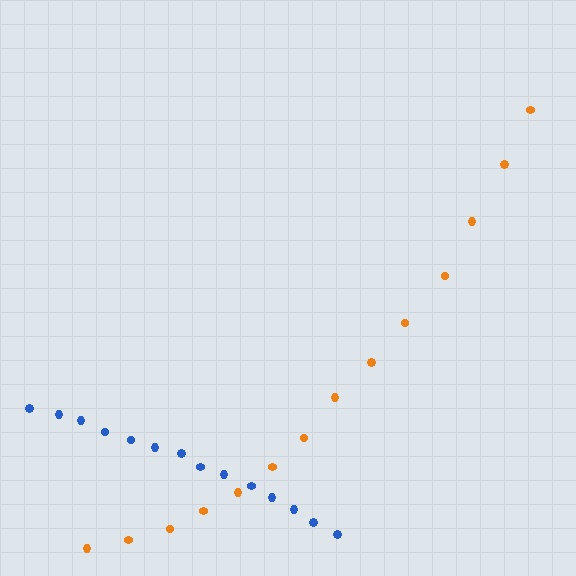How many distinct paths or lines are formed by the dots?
There are 2 distinct paths.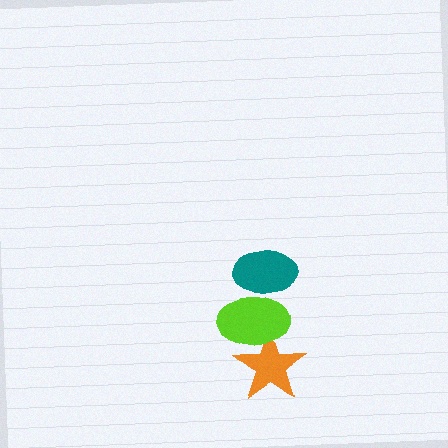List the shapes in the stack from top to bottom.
From top to bottom: the teal ellipse, the lime ellipse, the orange star.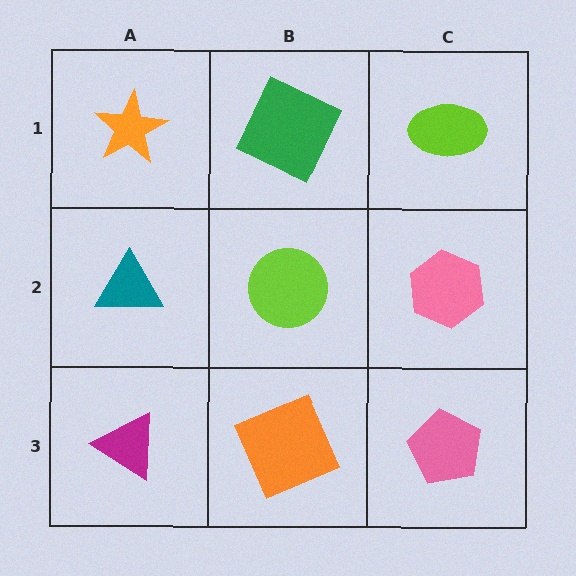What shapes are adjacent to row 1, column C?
A pink hexagon (row 2, column C), a green square (row 1, column B).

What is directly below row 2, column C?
A pink pentagon.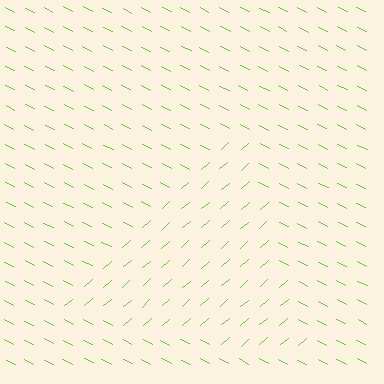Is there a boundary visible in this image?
Yes, there is a texture boundary formed by a change in line orientation.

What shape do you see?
I see a triangle.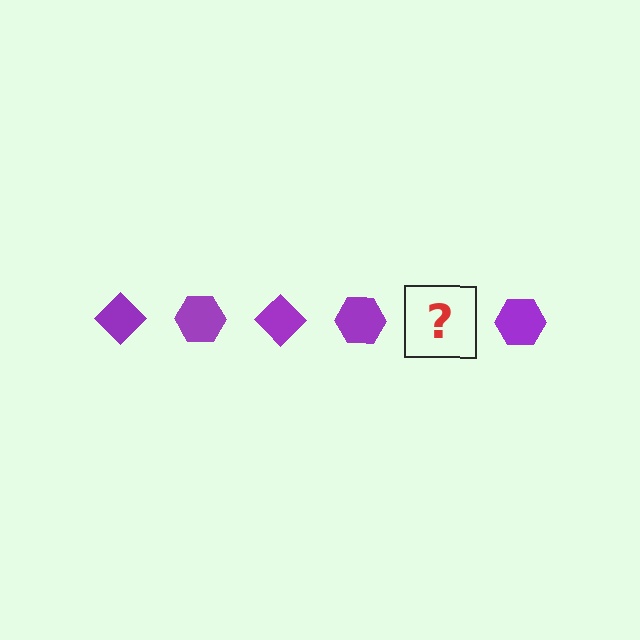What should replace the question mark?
The question mark should be replaced with a purple diamond.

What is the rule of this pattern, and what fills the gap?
The rule is that the pattern cycles through diamond, hexagon shapes in purple. The gap should be filled with a purple diamond.